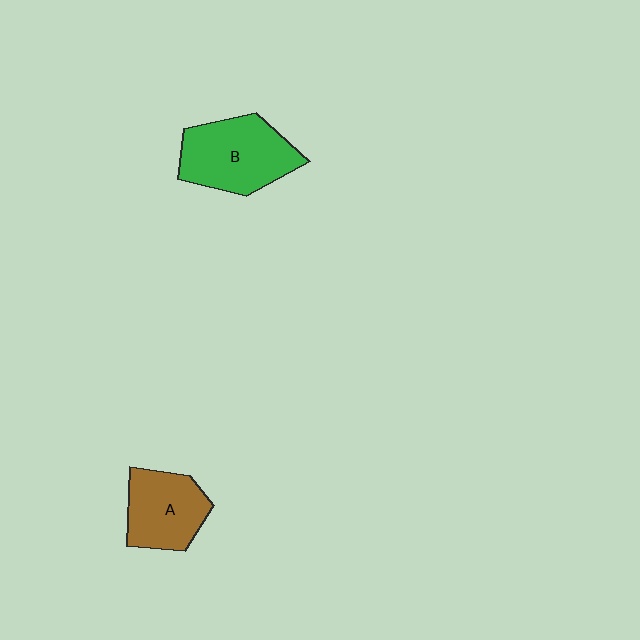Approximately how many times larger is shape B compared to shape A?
Approximately 1.3 times.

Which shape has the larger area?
Shape B (green).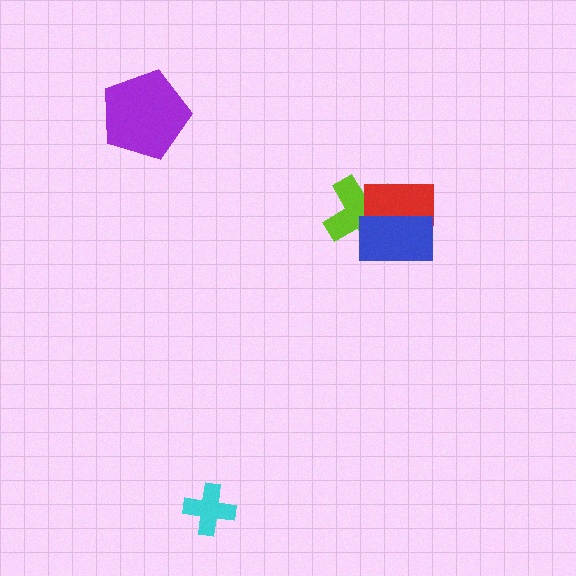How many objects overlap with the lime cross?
2 objects overlap with the lime cross.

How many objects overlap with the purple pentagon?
0 objects overlap with the purple pentagon.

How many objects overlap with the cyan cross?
0 objects overlap with the cyan cross.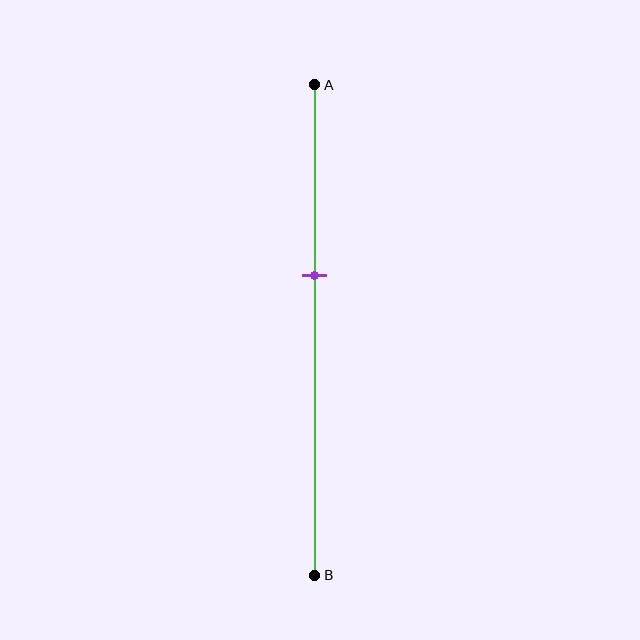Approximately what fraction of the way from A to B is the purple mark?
The purple mark is approximately 40% of the way from A to B.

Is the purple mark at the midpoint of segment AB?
No, the mark is at about 40% from A, not at the 50% midpoint.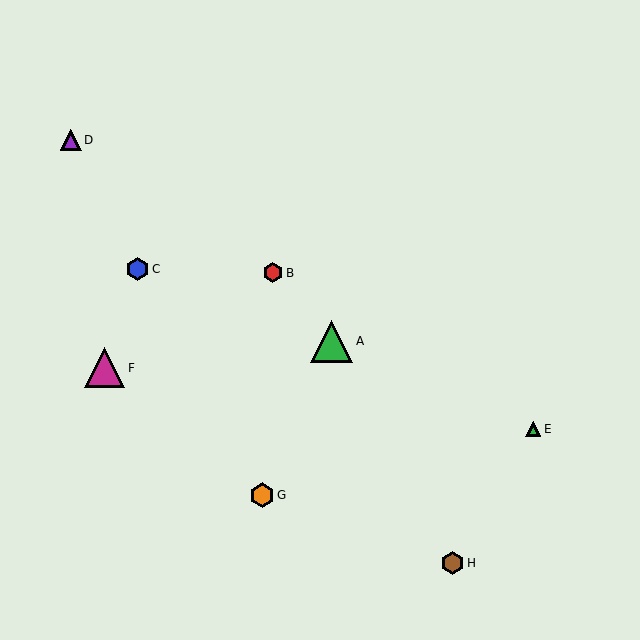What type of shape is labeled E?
Shape E is a green triangle.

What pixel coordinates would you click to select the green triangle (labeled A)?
Click at (332, 342) to select the green triangle A.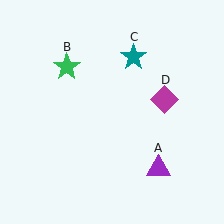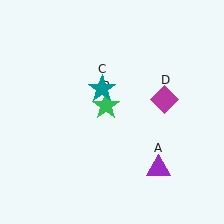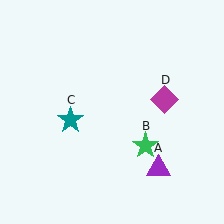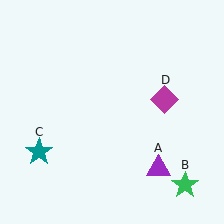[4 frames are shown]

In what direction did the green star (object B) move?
The green star (object B) moved down and to the right.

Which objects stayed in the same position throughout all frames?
Purple triangle (object A) and magenta diamond (object D) remained stationary.